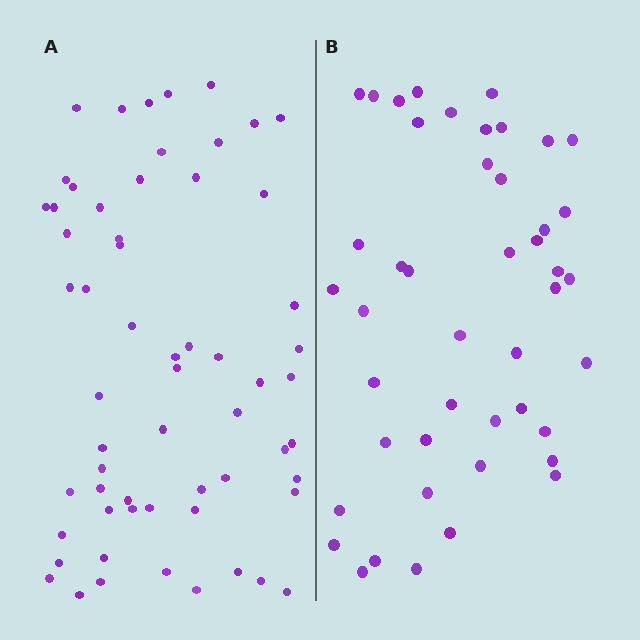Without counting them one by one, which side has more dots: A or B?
Region A (the left region) has more dots.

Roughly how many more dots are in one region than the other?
Region A has approximately 15 more dots than region B.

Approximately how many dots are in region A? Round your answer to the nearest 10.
About 60 dots.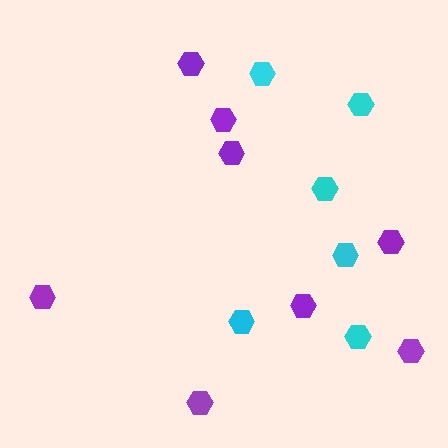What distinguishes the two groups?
There are 2 groups: one group of cyan hexagons (6) and one group of purple hexagons (8).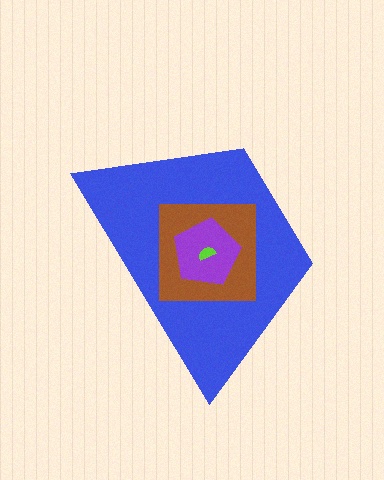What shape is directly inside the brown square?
The purple pentagon.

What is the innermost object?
The lime semicircle.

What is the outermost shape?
The blue trapezoid.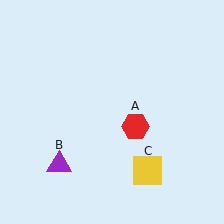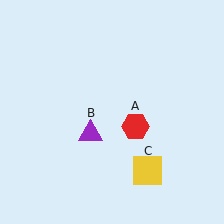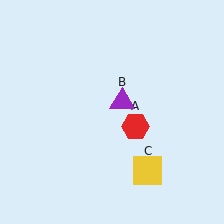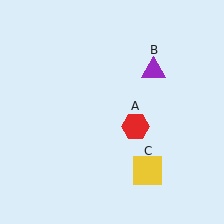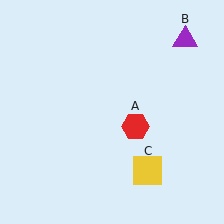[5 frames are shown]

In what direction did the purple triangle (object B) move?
The purple triangle (object B) moved up and to the right.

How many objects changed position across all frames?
1 object changed position: purple triangle (object B).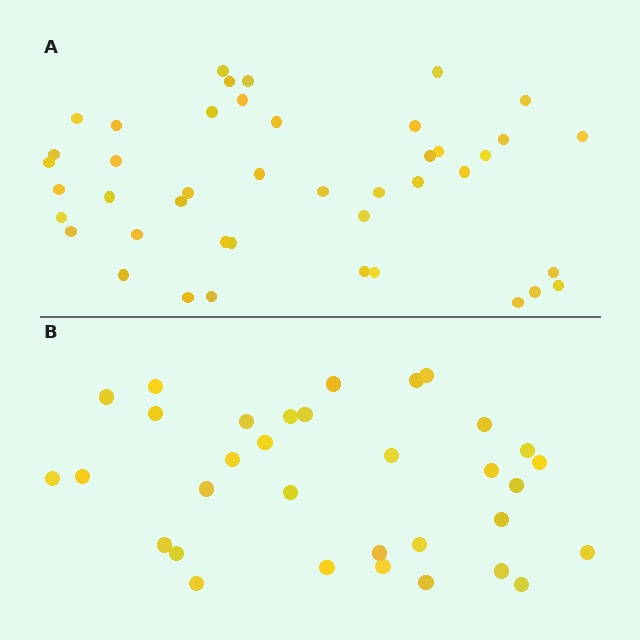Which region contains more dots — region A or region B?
Region A (the top region) has more dots.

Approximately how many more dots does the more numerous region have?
Region A has roughly 10 or so more dots than region B.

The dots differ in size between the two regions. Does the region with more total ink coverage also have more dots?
No. Region B has more total ink coverage because its dots are larger, but region A actually contains more individual dots. Total area can be misleading — the number of items is what matters here.